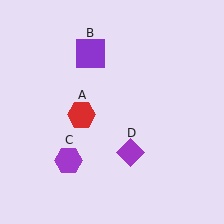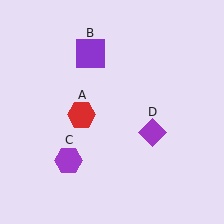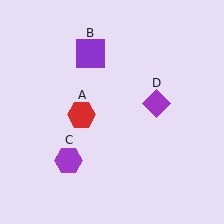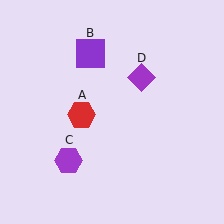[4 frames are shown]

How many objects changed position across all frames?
1 object changed position: purple diamond (object D).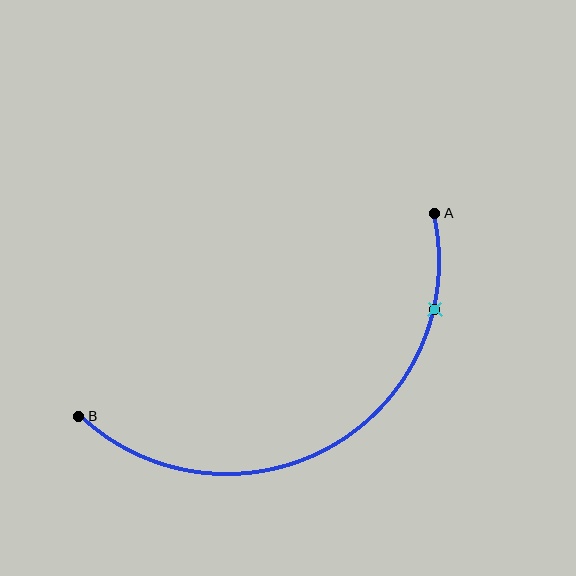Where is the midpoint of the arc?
The arc midpoint is the point on the curve farthest from the straight line joining A and B. It sits below that line.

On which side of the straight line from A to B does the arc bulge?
The arc bulges below the straight line connecting A and B.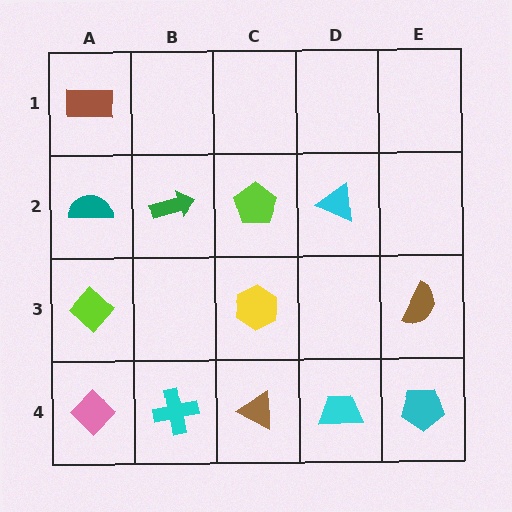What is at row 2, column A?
A teal semicircle.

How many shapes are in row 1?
1 shape.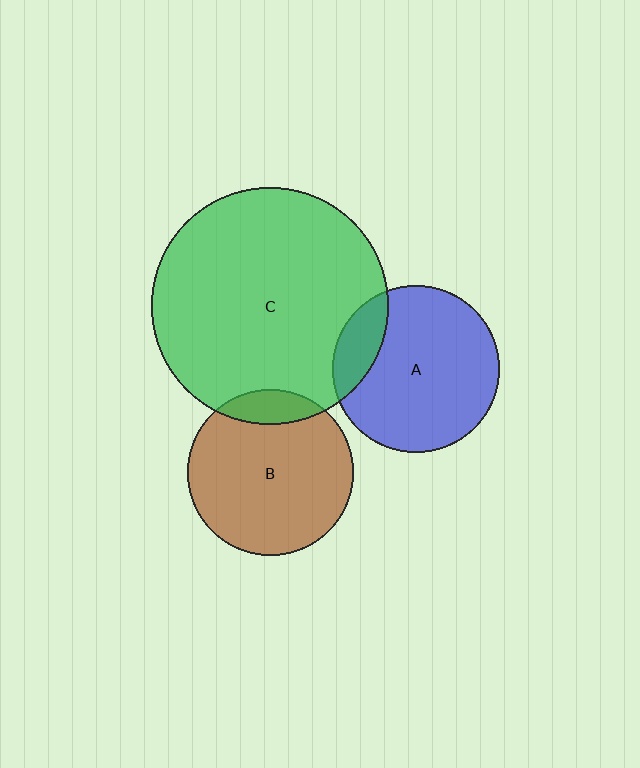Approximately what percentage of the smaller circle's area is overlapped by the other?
Approximately 15%.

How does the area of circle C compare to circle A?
Approximately 2.0 times.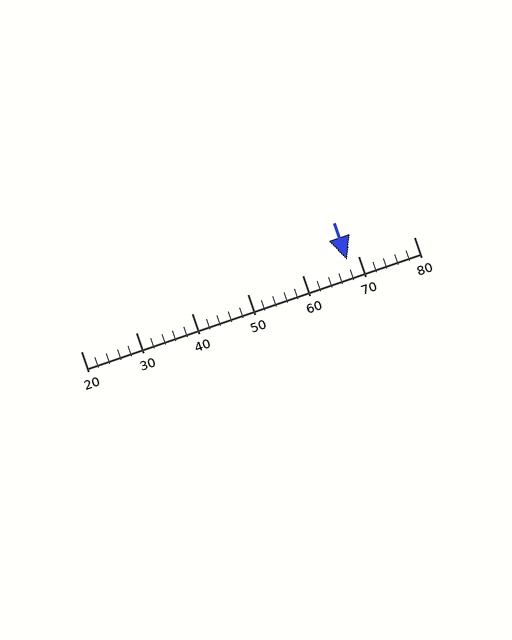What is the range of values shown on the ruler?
The ruler shows values from 20 to 80.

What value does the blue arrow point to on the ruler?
The blue arrow points to approximately 68.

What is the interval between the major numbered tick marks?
The major tick marks are spaced 10 units apart.